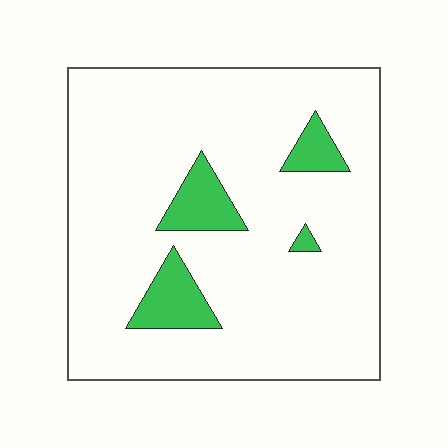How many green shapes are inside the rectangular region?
4.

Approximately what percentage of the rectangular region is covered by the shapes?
Approximately 10%.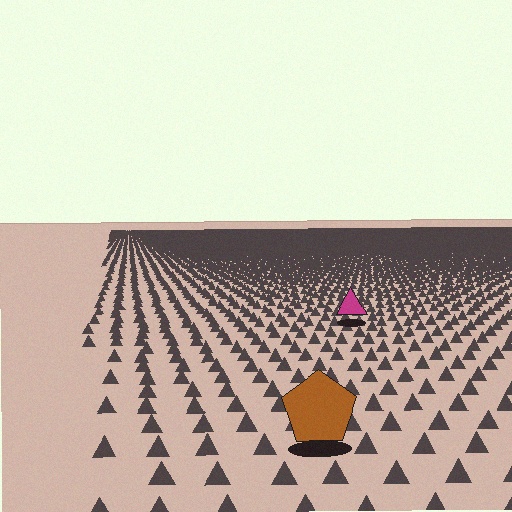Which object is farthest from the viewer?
The magenta triangle is farthest from the viewer. It appears smaller and the ground texture around it is denser.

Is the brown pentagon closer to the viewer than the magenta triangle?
Yes. The brown pentagon is closer — you can tell from the texture gradient: the ground texture is coarser near it.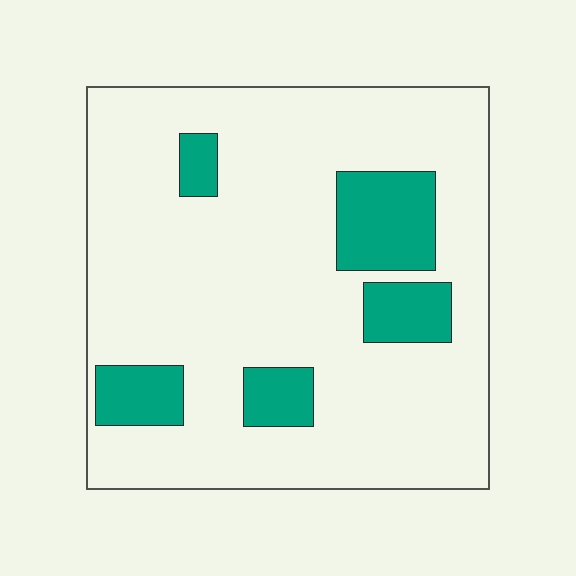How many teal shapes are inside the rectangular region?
5.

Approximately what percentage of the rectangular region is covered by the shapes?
Approximately 15%.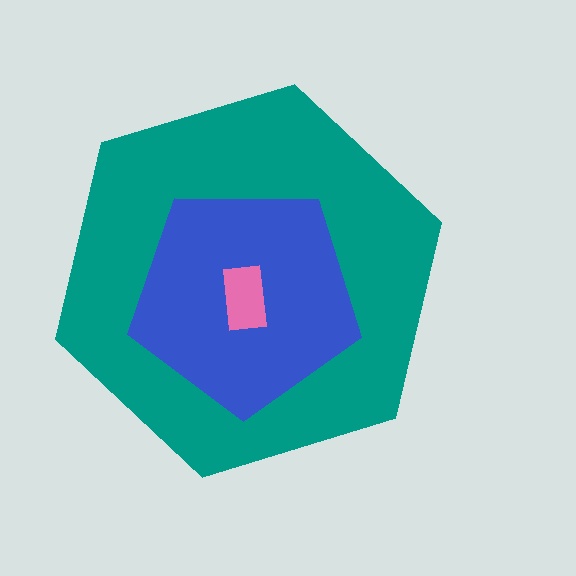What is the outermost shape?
The teal hexagon.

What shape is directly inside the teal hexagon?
The blue pentagon.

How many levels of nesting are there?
3.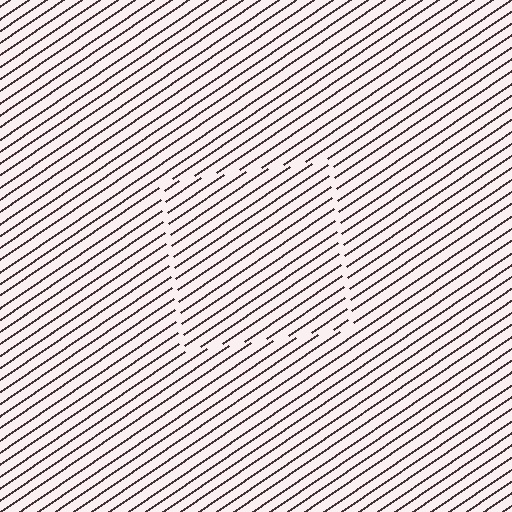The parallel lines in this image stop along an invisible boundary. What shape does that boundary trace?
An illusory square. The interior of the shape contains the same grating, shifted by half a period — the contour is defined by the phase discontinuity where line-ends from the inner and outer gratings abut.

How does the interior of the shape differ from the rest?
The interior of the shape contains the same grating, shifted by half a period — the contour is defined by the phase discontinuity where line-ends from the inner and outer gratings abut.